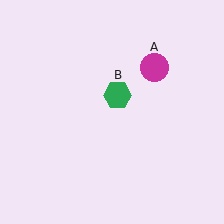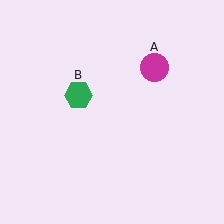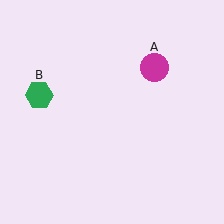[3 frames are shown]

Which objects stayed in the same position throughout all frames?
Magenta circle (object A) remained stationary.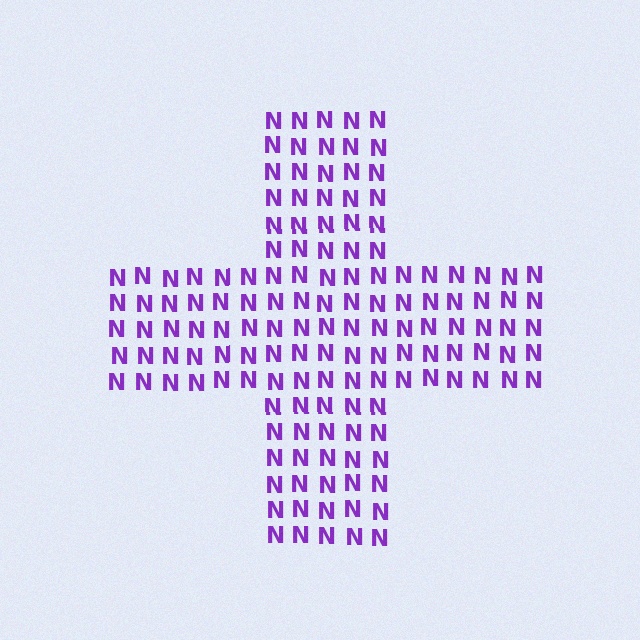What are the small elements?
The small elements are letter N's.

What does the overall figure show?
The overall figure shows a cross.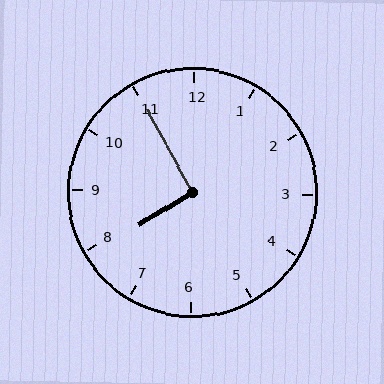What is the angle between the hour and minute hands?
Approximately 92 degrees.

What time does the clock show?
7:55.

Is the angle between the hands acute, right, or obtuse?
It is right.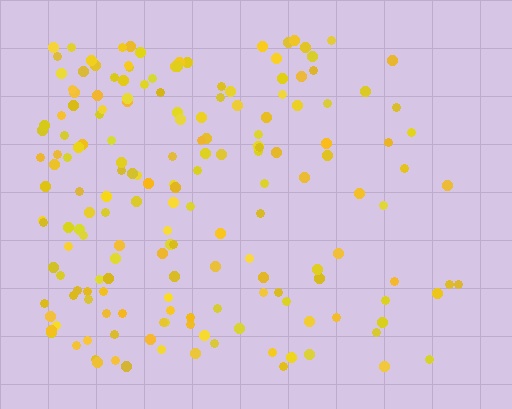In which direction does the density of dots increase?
From right to left, with the left side densest.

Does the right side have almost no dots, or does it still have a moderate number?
Still a moderate number, just noticeably fewer than the left.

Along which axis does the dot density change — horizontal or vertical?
Horizontal.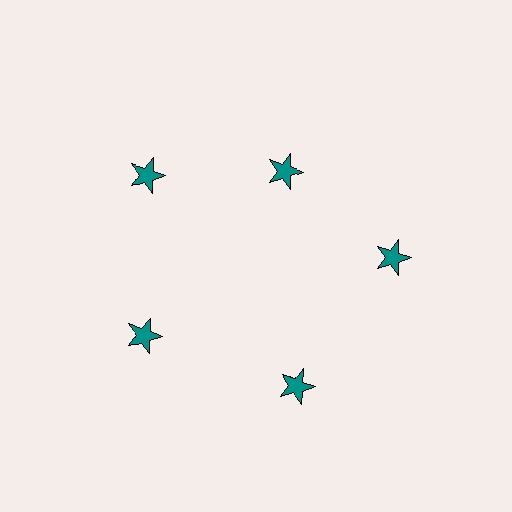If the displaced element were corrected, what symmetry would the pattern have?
It would have 5-fold rotational symmetry — the pattern would map onto itself every 72 degrees.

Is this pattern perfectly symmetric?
No. The 5 teal stars are arranged in a ring, but one element near the 1 o'clock position is pulled inward toward the center, breaking the 5-fold rotational symmetry.